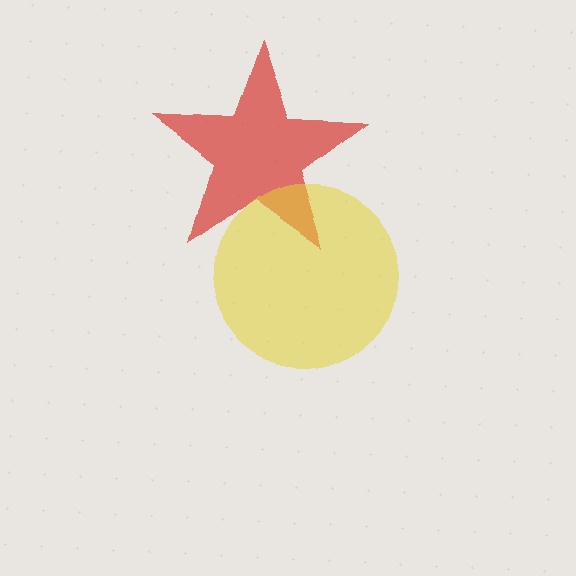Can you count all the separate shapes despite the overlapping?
Yes, there are 2 separate shapes.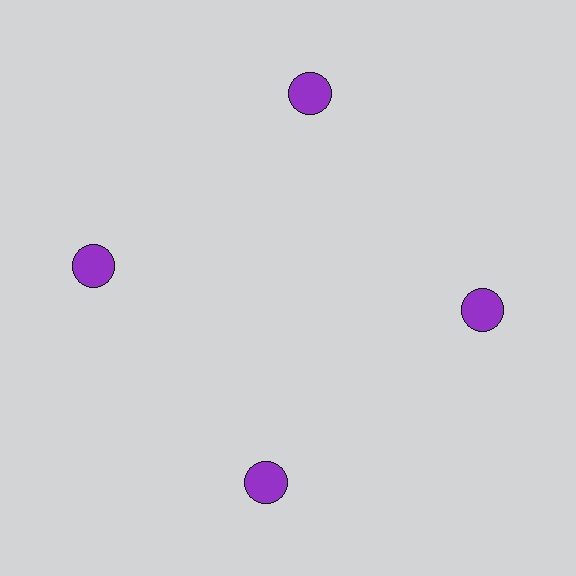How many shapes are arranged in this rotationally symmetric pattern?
There are 4 shapes, arranged in 4 groups of 1.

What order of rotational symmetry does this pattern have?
This pattern has 4-fold rotational symmetry.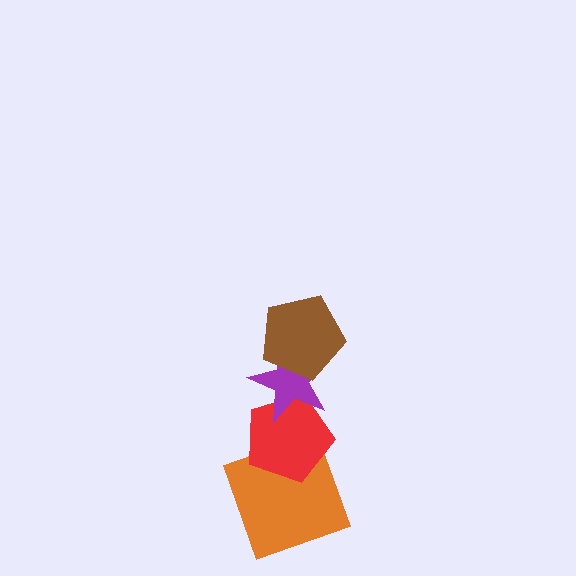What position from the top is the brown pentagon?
The brown pentagon is 1st from the top.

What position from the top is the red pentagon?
The red pentagon is 3rd from the top.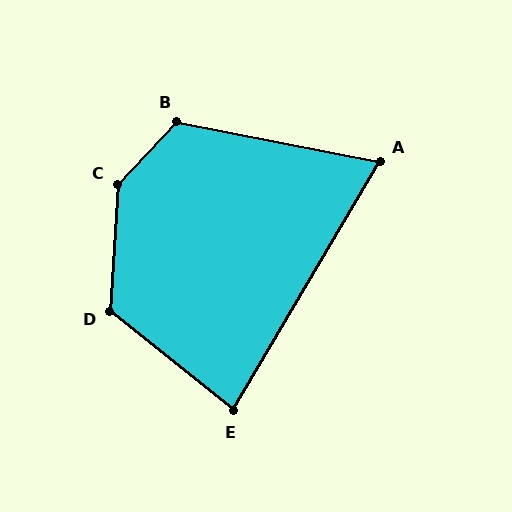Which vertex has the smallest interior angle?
A, at approximately 71 degrees.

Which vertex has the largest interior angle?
C, at approximately 140 degrees.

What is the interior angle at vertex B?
Approximately 122 degrees (obtuse).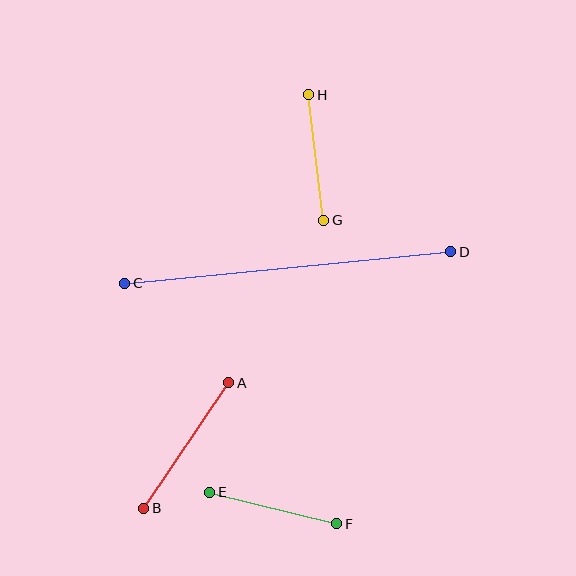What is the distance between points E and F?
The distance is approximately 131 pixels.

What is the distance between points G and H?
The distance is approximately 126 pixels.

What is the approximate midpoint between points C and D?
The midpoint is at approximately (288, 267) pixels.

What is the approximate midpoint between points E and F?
The midpoint is at approximately (273, 508) pixels.